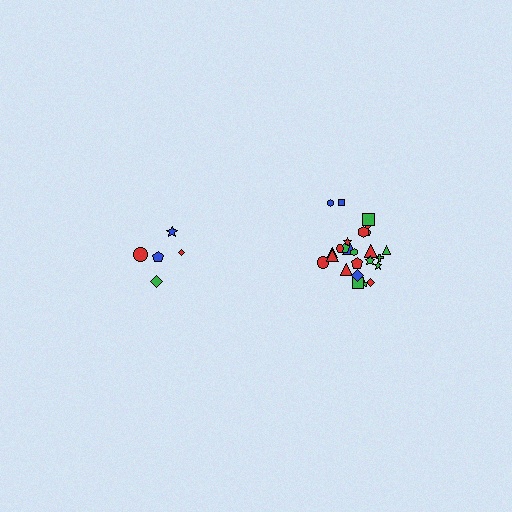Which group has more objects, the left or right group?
The right group.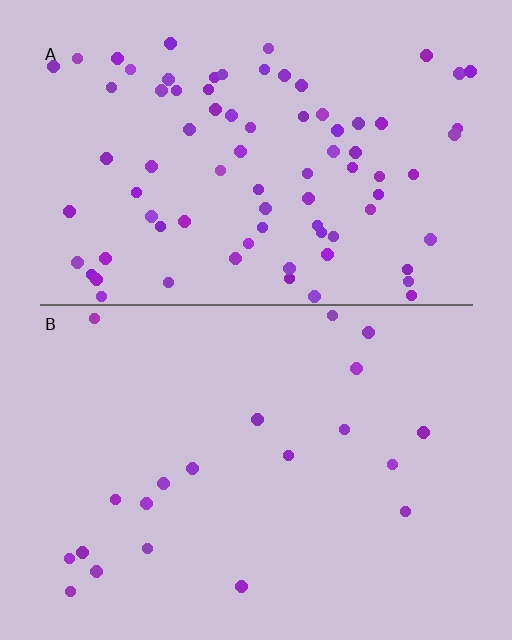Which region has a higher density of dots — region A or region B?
A (the top).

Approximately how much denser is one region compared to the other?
Approximately 3.9× — region A over region B.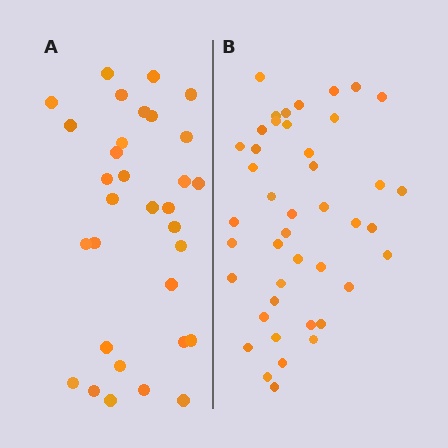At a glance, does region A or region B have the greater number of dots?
Region B (the right region) has more dots.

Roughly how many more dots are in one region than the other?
Region B has roughly 12 or so more dots than region A.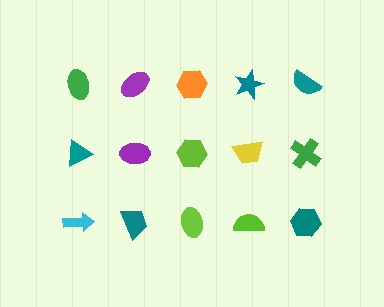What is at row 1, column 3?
An orange hexagon.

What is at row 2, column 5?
A green cross.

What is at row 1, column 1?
A green ellipse.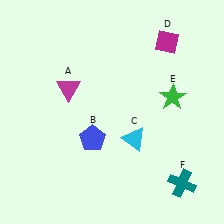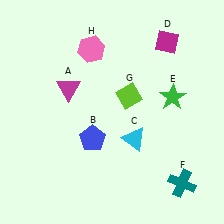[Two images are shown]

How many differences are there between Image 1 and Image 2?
There are 2 differences between the two images.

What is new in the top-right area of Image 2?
A lime diamond (G) was added in the top-right area of Image 2.